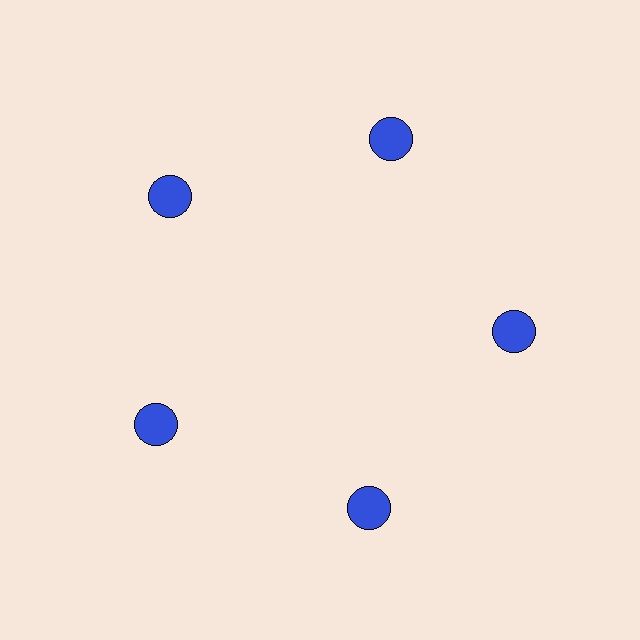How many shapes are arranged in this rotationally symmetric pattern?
There are 5 shapes, arranged in 5 groups of 1.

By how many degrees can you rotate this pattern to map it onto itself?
The pattern maps onto itself every 72 degrees of rotation.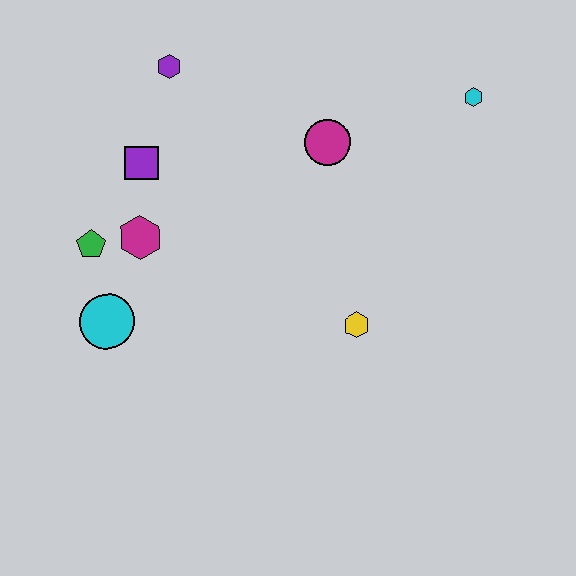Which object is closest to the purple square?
The magenta hexagon is closest to the purple square.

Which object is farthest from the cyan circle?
The cyan hexagon is farthest from the cyan circle.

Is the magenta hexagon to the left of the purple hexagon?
Yes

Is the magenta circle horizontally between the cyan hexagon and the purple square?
Yes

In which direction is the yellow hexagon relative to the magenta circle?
The yellow hexagon is below the magenta circle.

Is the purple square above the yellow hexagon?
Yes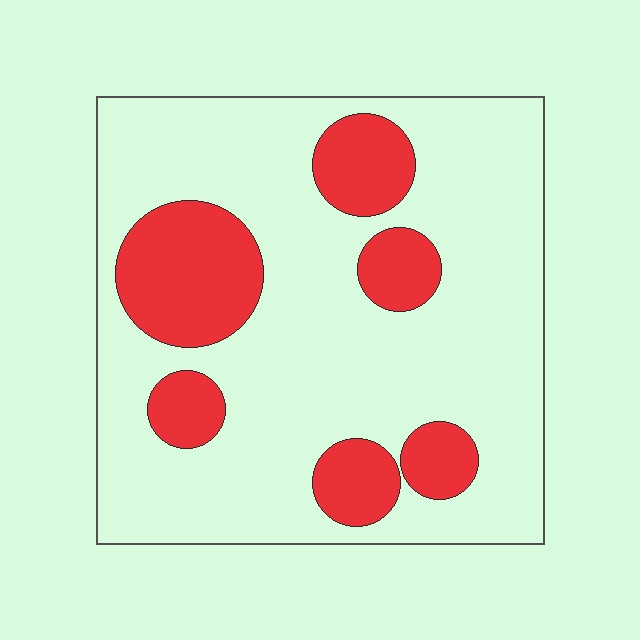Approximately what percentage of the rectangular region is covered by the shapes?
Approximately 25%.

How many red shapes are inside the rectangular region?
6.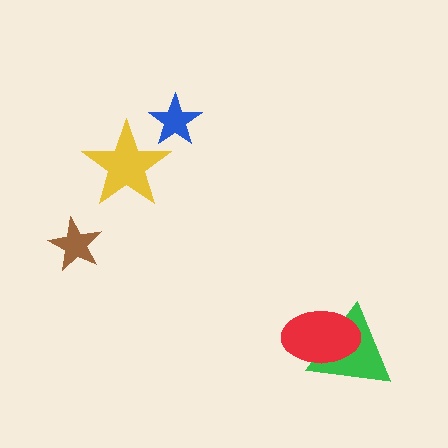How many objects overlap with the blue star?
1 object overlaps with the blue star.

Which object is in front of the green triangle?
The red ellipse is in front of the green triangle.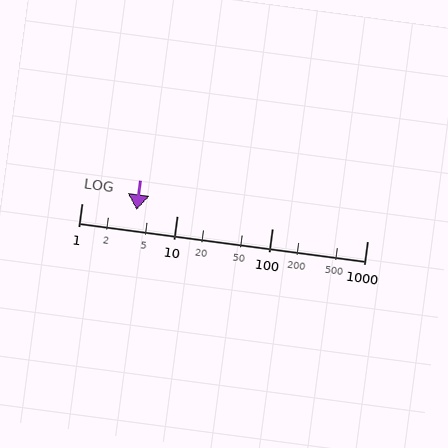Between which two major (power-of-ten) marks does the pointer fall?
The pointer is between 1 and 10.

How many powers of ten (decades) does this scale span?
The scale spans 3 decades, from 1 to 1000.